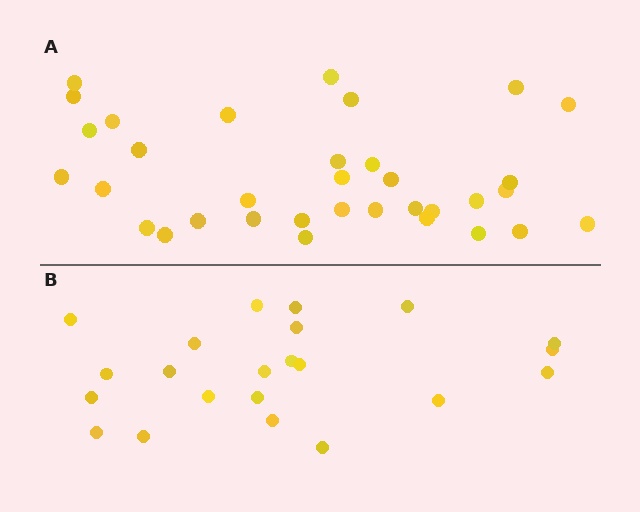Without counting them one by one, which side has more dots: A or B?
Region A (the top region) has more dots.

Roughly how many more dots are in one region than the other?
Region A has roughly 12 or so more dots than region B.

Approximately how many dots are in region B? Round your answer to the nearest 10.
About 20 dots. (The exact count is 22, which rounds to 20.)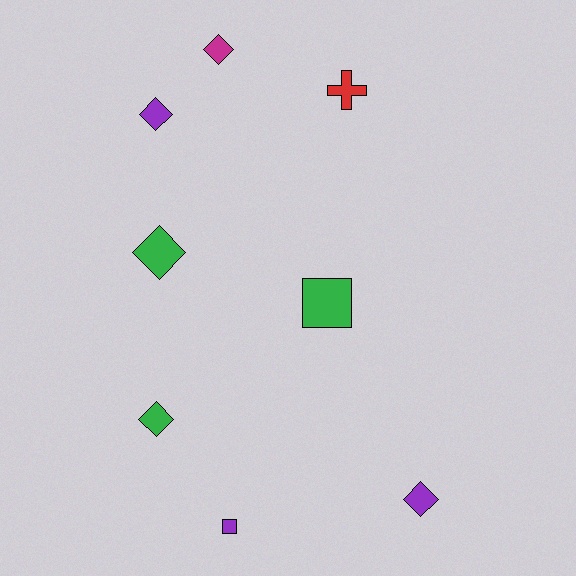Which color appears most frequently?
Purple, with 3 objects.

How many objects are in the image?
There are 8 objects.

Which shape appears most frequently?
Diamond, with 5 objects.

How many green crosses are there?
There are no green crosses.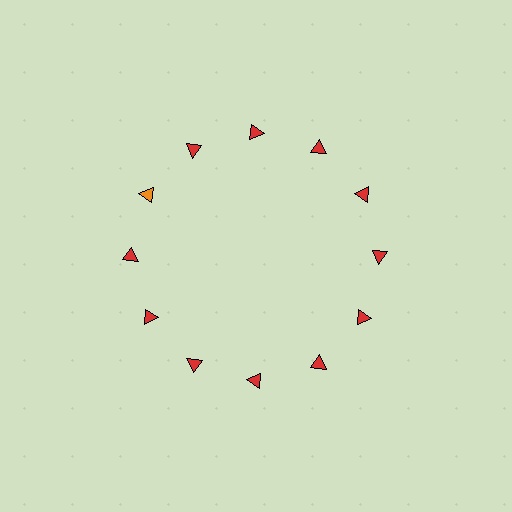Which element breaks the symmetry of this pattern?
The orange triangle at roughly the 10 o'clock position breaks the symmetry. All other shapes are red triangles.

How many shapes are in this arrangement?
There are 12 shapes arranged in a ring pattern.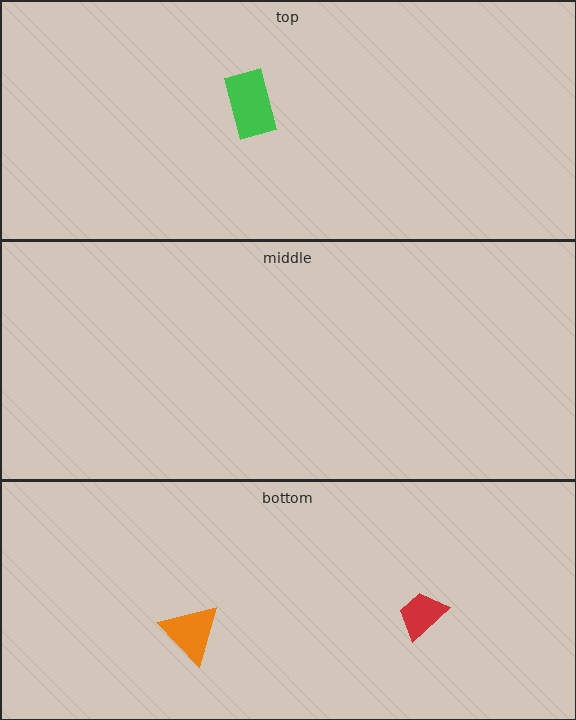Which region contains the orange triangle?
The bottom region.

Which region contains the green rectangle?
The top region.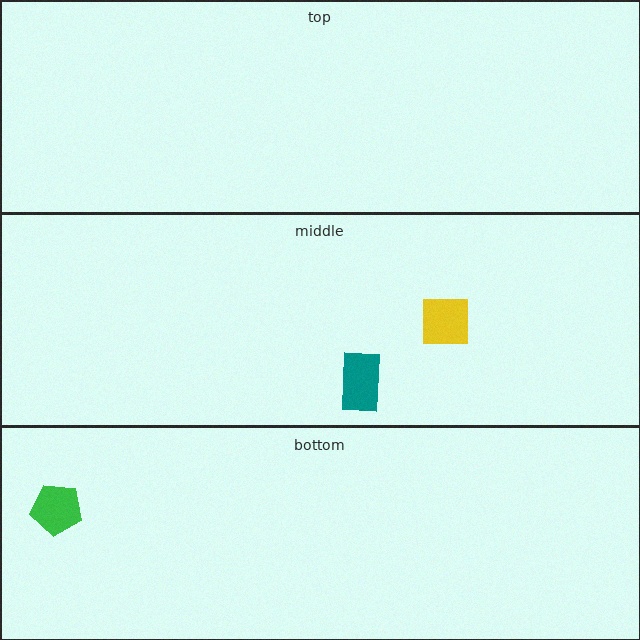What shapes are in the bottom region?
The green pentagon.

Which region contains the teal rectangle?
The middle region.